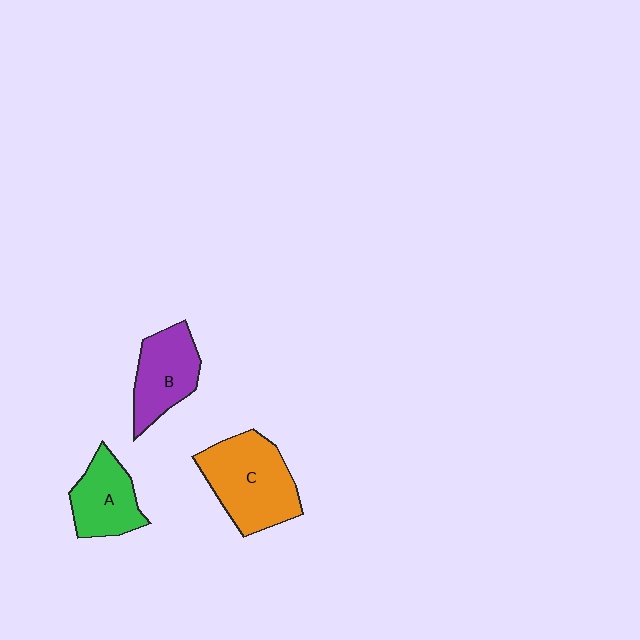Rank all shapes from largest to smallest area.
From largest to smallest: C (orange), B (purple), A (green).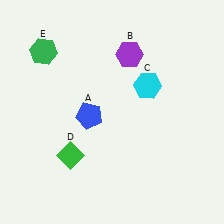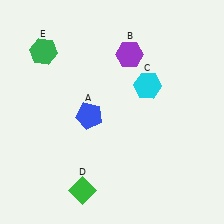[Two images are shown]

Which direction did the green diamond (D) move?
The green diamond (D) moved down.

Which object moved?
The green diamond (D) moved down.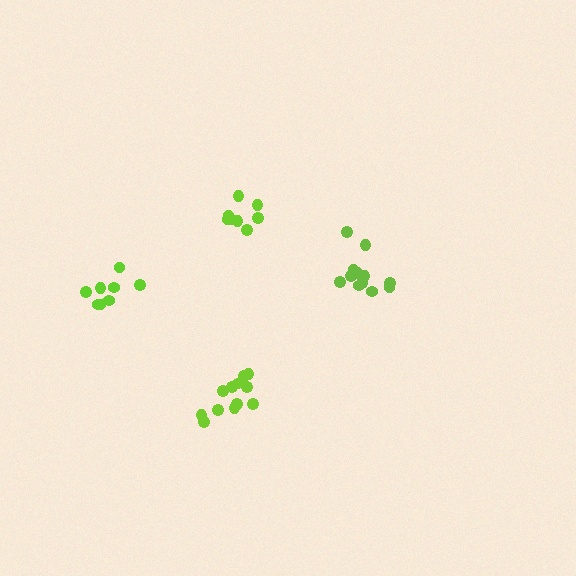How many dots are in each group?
Group 1: 12 dots, Group 2: 12 dots, Group 3: 8 dots, Group 4: 8 dots (40 total).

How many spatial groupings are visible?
There are 4 spatial groupings.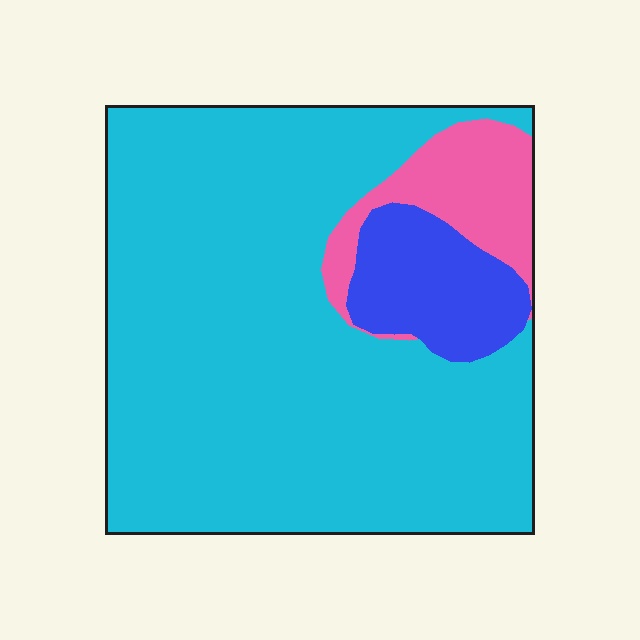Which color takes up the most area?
Cyan, at roughly 80%.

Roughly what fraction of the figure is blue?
Blue takes up about one tenth (1/10) of the figure.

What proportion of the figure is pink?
Pink covers 10% of the figure.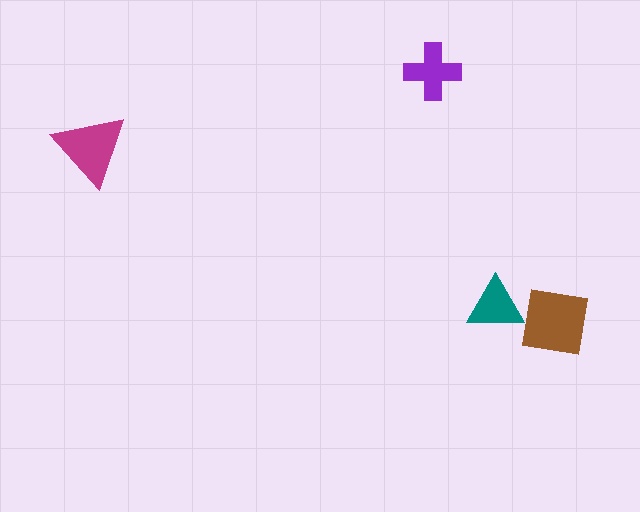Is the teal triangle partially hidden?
Yes, it is partially covered by another shape.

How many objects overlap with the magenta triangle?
0 objects overlap with the magenta triangle.